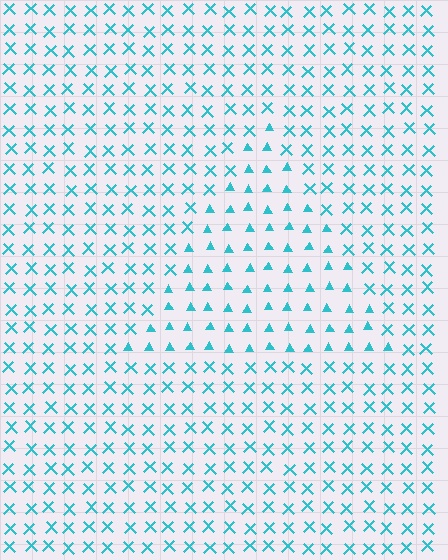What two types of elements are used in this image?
The image uses triangles inside the triangle region and X marks outside it.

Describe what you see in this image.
The image is filled with small cyan elements arranged in a uniform grid. A triangle-shaped region contains triangles, while the surrounding area contains X marks. The boundary is defined purely by the change in element shape.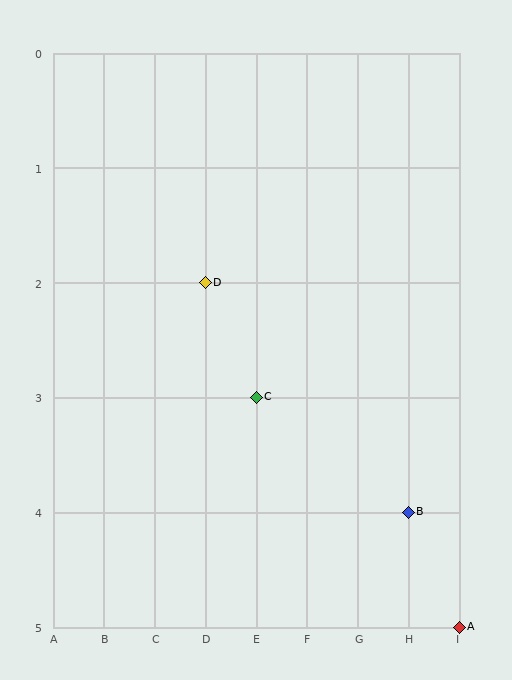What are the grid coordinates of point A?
Point A is at grid coordinates (I, 5).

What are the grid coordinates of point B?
Point B is at grid coordinates (H, 4).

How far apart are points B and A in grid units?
Points B and A are 1 column and 1 row apart (about 1.4 grid units diagonally).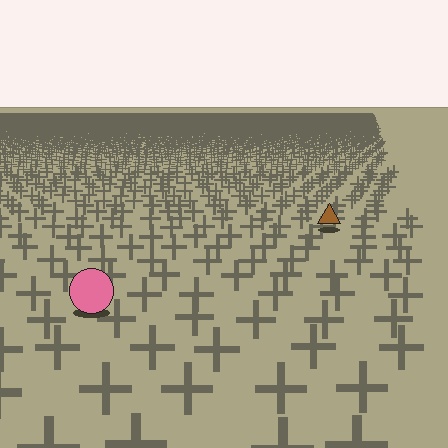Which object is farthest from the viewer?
The brown triangle is farthest from the viewer. It appears smaller and the ground texture around it is denser.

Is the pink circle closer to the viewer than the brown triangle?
Yes. The pink circle is closer — you can tell from the texture gradient: the ground texture is coarser near it.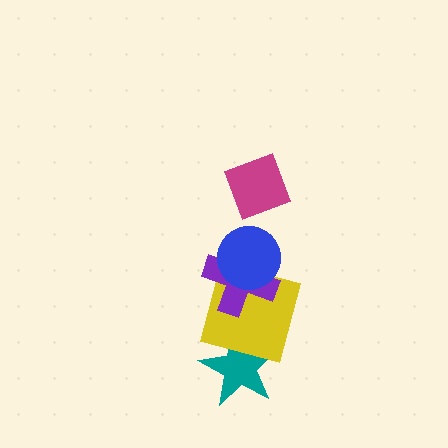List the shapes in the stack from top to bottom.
From top to bottom: the magenta diamond, the blue circle, the purple cross, the yellow square, the teal star.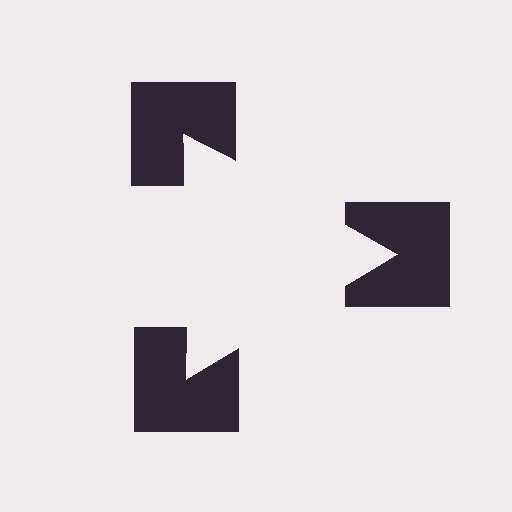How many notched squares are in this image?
There are 3 — one at each vertex of the illusory triangle.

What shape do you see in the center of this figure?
An illusory triangle — its edges are inferred from the aligned wedge cuts in the notched squares, not physically drawn.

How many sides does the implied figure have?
3 sides.